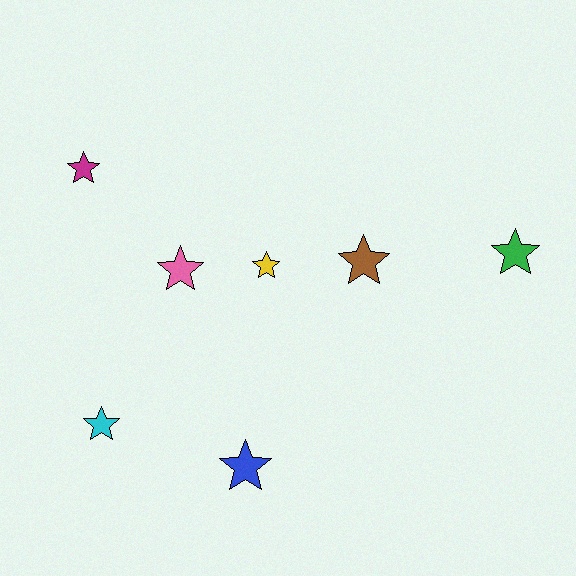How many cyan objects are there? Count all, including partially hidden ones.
There is 1 cyan object.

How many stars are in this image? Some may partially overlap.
There are 7 stars.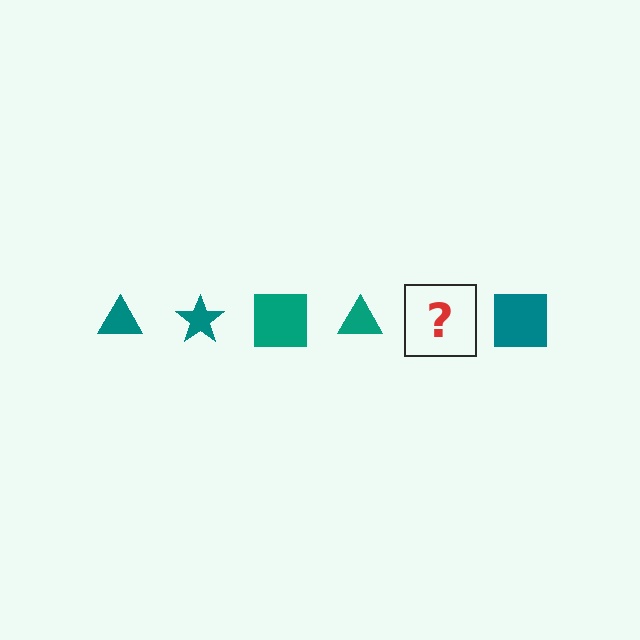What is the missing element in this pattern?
The missing element is a teal star.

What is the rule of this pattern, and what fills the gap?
The rule is that the pattern cycles through triangle, star, square shapes in teal. The gap should be filled with a teal star.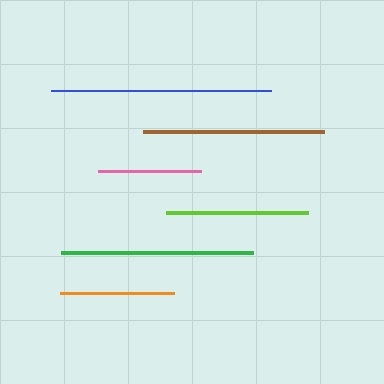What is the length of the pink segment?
The pink segment is approximately 103 pixels long.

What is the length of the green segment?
The green segment is approximately 191 pixels long.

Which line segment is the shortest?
The pink line is the shortest at approximately 103 pixels.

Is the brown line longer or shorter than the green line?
The green line is longer than the brown line.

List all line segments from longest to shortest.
From longest to shortest: blue, green, brown, lime, orange, pink.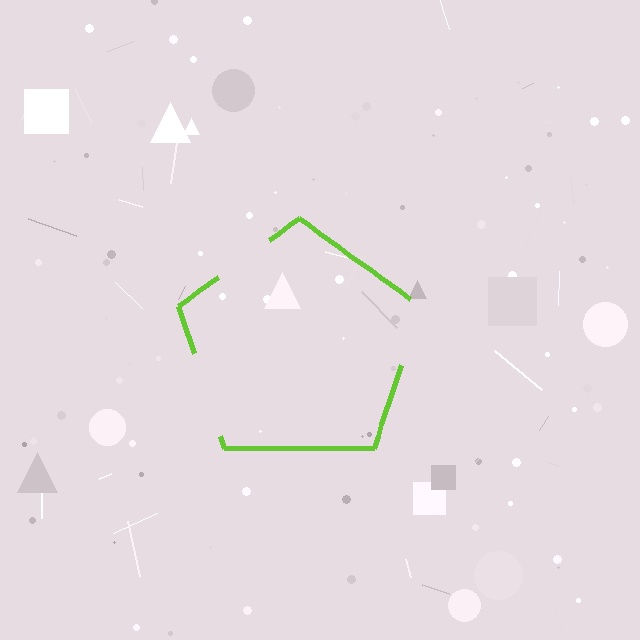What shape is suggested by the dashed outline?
The dashed outline suggests a pentagon.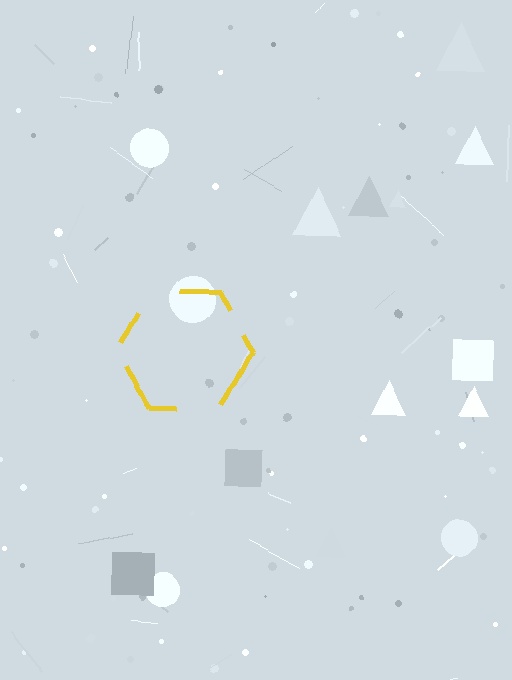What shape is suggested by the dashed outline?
The dashed outline suggests a hexagon.